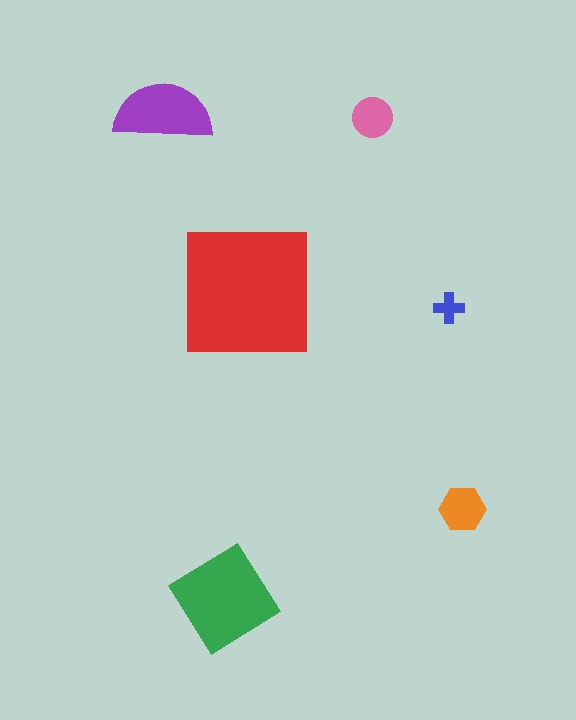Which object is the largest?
The red square.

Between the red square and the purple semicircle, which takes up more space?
The red square.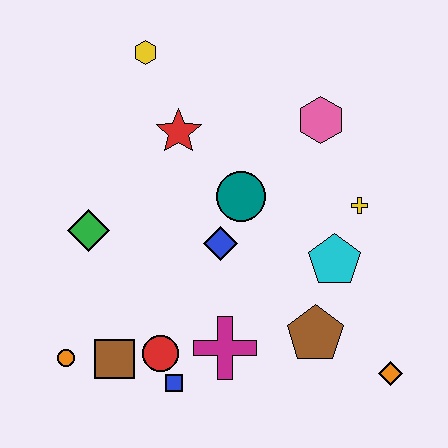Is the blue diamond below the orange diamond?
No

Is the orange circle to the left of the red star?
Yes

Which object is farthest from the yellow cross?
The orange circle is farthest from the yellow cross.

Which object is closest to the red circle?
The blue square is closest to the red circle.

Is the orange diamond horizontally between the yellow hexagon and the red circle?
No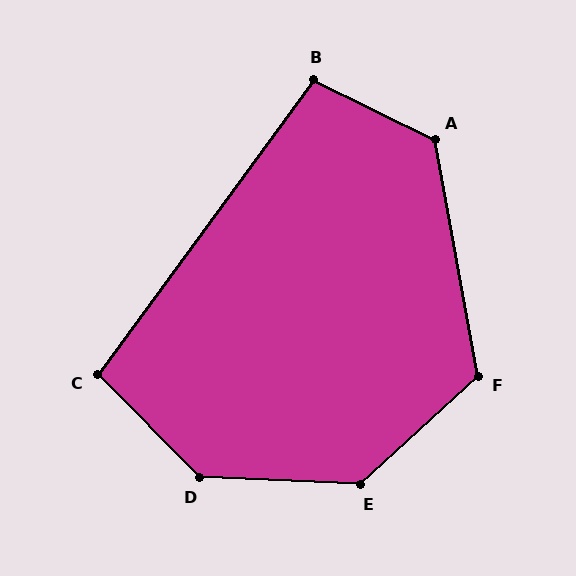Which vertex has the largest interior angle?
D, at approximately 137 degrees.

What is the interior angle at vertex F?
Approximately 123 degrees (obtuse).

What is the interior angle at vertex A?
Approximately 126 degrees (obtuse).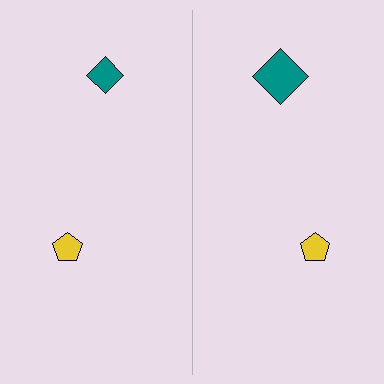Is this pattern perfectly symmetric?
No, the pattern is not perfectly symmetric. The teal diamond on the right side has a different size than its mirror counterpart.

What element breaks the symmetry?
The teal diamond on the right side has a different size than its mirror counterpart.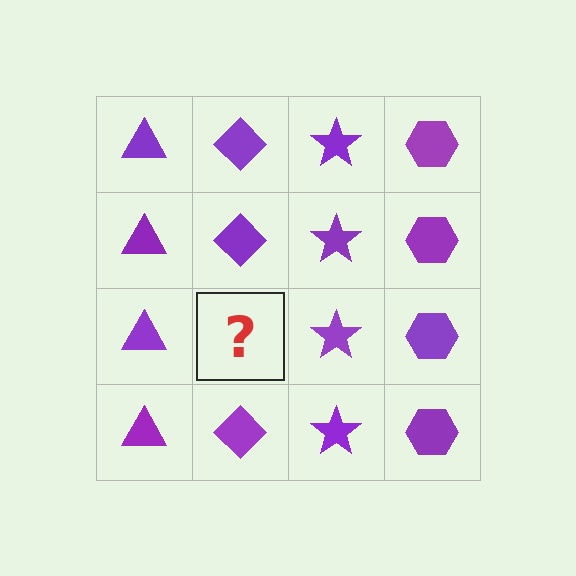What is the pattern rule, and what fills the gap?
The rule is that each column has a consistent shape. The gap should be filled with a purple diamond.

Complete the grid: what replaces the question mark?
The question mark should be replaced with a purple diamond.